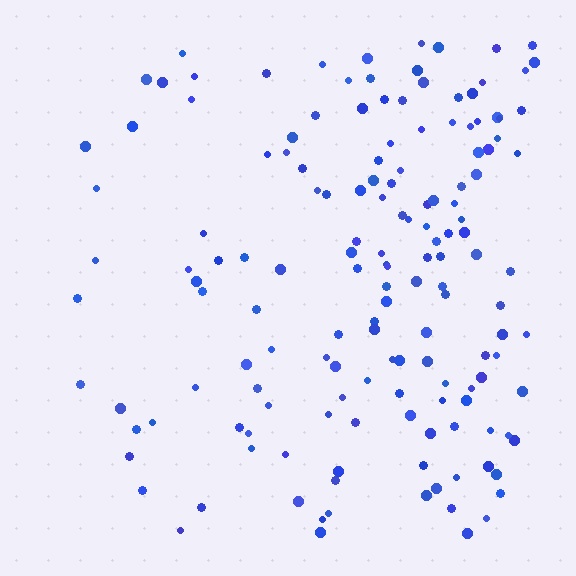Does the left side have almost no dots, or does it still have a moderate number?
Still a moderate number, just noticeably fewer than the right.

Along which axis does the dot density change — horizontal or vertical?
Horizontal.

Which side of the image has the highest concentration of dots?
The right.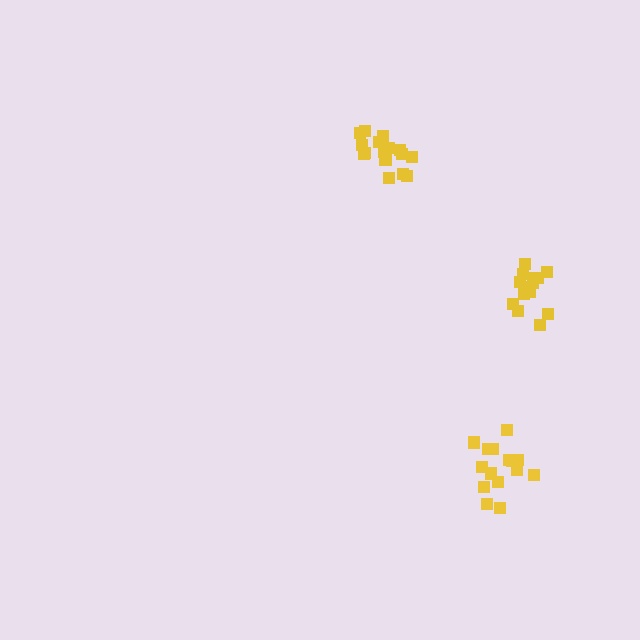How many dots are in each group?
Group 1: 16 dots, Group 2: 15 dots, Group 3: 14 dots (45 total).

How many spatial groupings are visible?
There are 3 spatial groupings.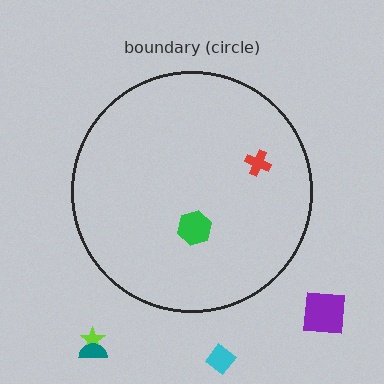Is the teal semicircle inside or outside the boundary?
Outside.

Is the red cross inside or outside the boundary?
Inside.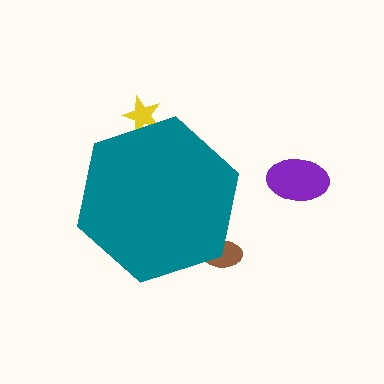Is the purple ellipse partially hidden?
No, the purple ellipse is fully visible.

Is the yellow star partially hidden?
Yes, the yellow star is partially hidden behind the teal hexagon.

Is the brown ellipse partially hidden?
Yes, the brown ellipse is partially hidden behind the teal hexagon.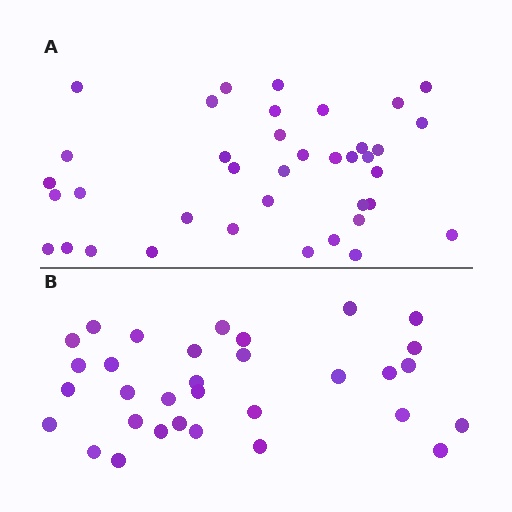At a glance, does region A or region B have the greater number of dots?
Region A (the top region) has more dots.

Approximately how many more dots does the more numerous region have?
Region A has about 6 more dots than region B.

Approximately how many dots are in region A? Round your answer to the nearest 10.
About 40 dots. (The exact count is 38, which rounds to 40.)